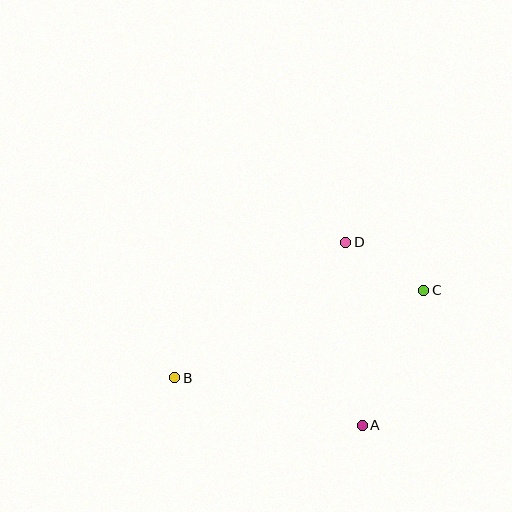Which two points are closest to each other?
Points C and D are closest to each other.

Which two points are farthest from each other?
Points B and C are farthest from each other.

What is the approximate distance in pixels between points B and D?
The distance between B and D is approximately 218 pixels.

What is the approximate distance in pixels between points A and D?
The distance between A and D is approximately 184 pixels.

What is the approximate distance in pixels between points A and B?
The distance between A and B is approximately 193 pixels.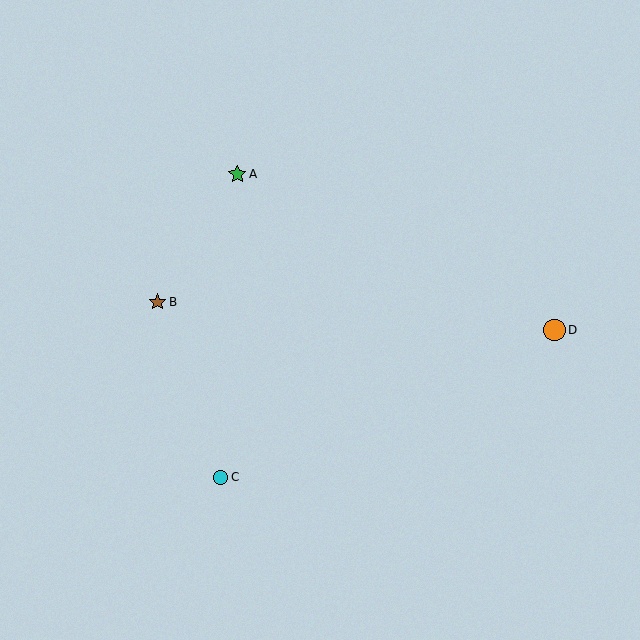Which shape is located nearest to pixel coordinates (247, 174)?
The green star (labeled A) at (237, 174) is nearest to that location.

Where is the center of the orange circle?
The center of the orange circle is at (555, 330).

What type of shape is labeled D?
Shape D is an orange circle.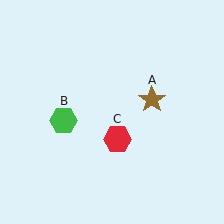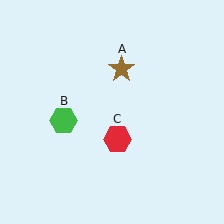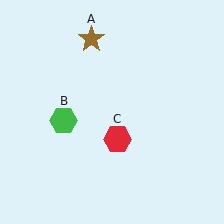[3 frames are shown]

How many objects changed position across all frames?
1 object changed position: brown star (object A).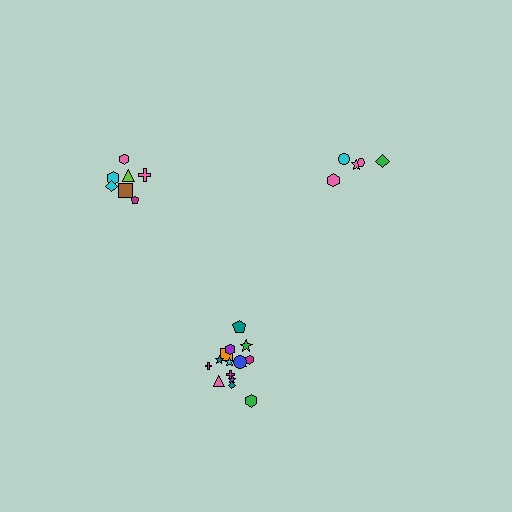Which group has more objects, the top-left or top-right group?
The top-left group.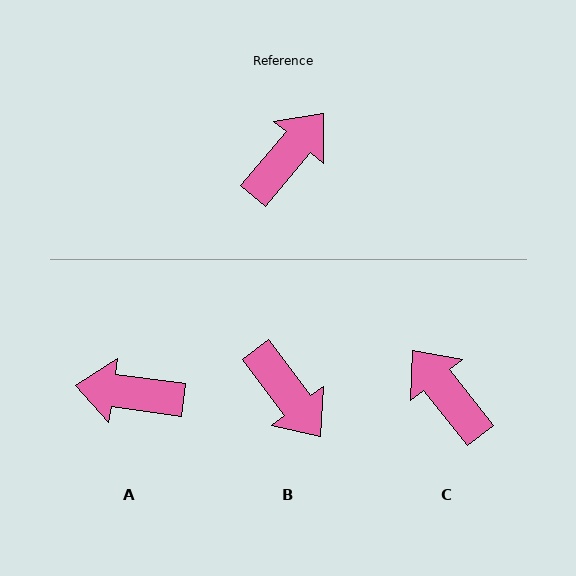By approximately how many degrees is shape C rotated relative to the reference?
Approximately 79 degrees counter-clockwise.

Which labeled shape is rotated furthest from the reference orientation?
A, about 123 degrees away.